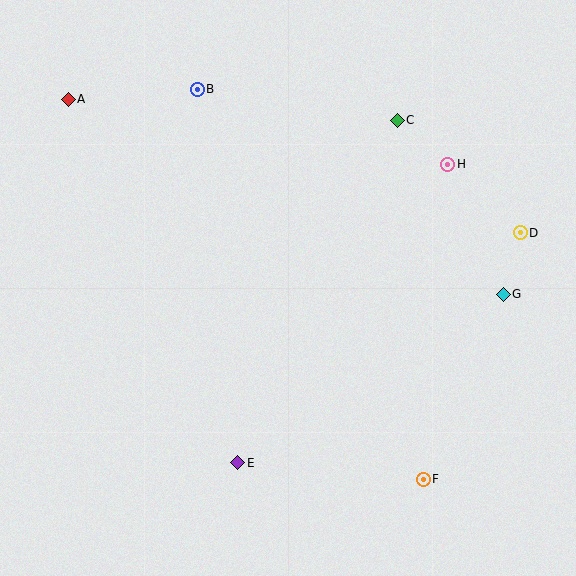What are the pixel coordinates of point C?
Point C is at (397, 120).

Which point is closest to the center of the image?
Point E at (238, 463) is closest to the center.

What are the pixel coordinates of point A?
Point A is at (68, 99).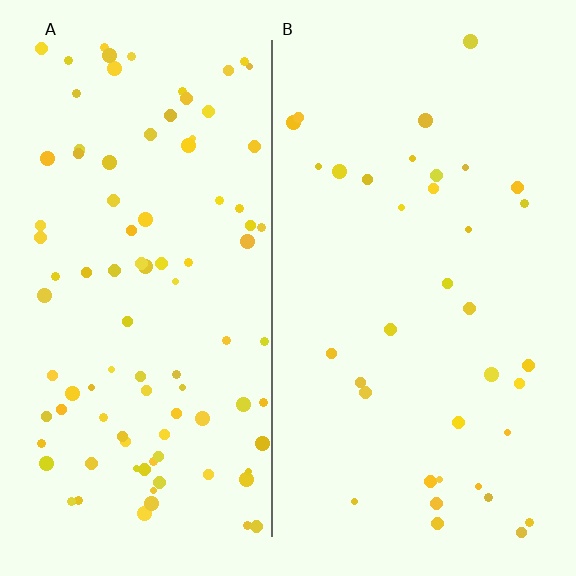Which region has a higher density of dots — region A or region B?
A (the left).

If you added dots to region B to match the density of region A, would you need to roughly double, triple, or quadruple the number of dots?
Approximately triple.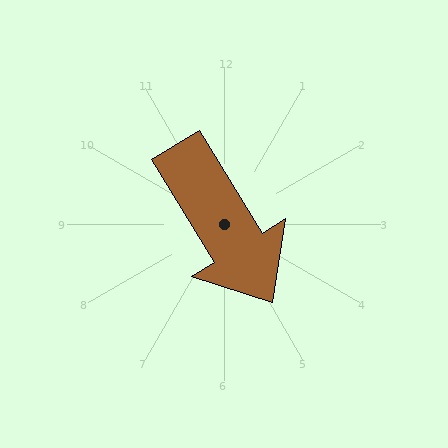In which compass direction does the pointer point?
Southeast.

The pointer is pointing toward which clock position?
Roughly 5 o'clock.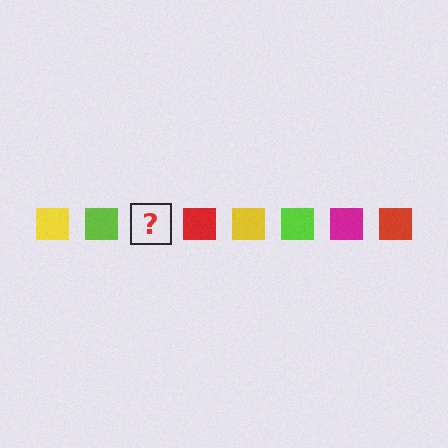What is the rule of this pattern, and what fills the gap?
The rule is that the pattern cycles through yellow, lime, magenta, red squares. The gap should be filled with a magenta square.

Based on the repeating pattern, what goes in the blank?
The blank should be a magenta square.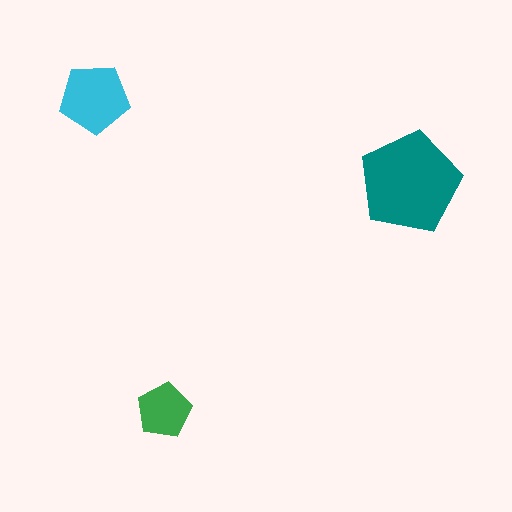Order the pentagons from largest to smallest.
the teal one, the cyan one, the green one.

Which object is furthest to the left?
The cyan pentagon is leftmost.